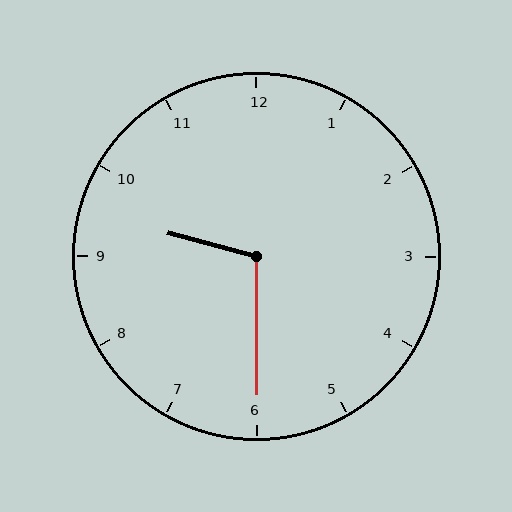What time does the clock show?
9:30.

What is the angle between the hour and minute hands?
Approximately 105 degrees.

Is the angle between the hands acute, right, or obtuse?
It is obtuse.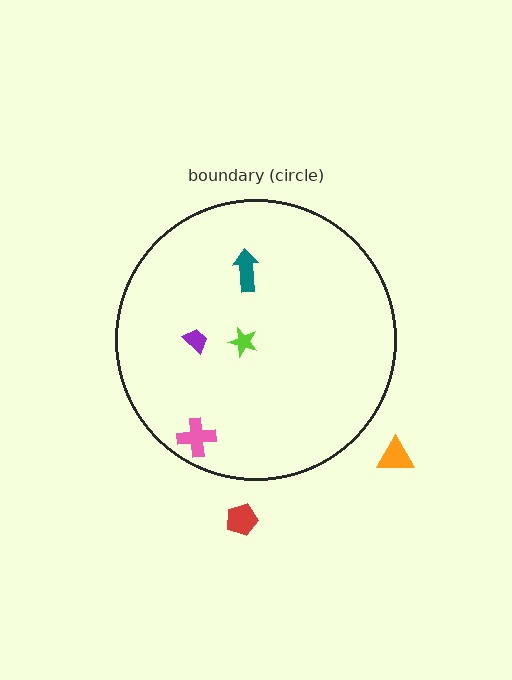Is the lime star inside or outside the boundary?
Inside.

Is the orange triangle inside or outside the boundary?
Outside.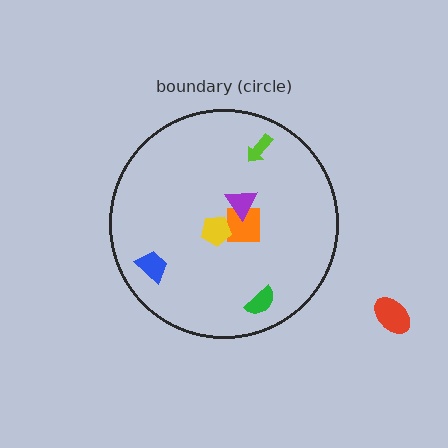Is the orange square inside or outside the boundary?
Inside.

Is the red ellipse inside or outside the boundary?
Outside.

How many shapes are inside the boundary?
6 inside, 1 outside.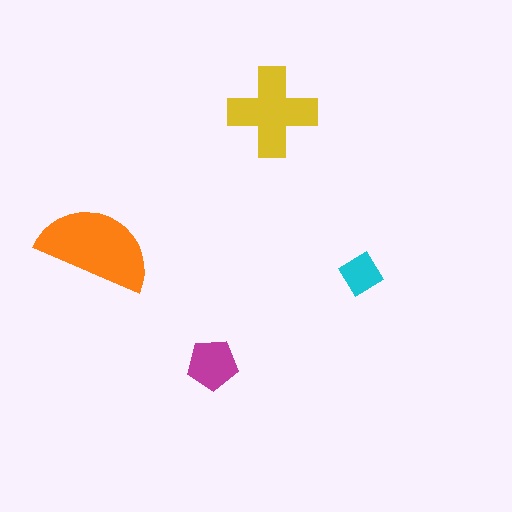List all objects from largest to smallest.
The orange semicircle, the yellow cross, the magenta pentagon, the cyan diamond.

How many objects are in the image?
There are 4 objects in the image.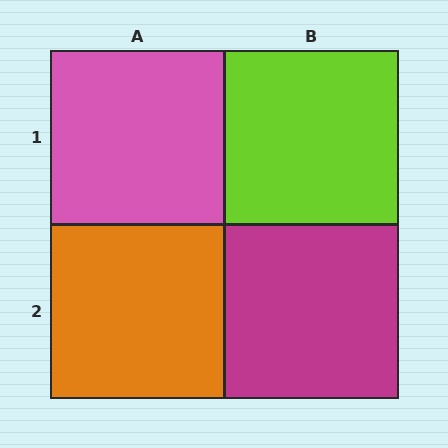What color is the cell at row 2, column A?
Orange.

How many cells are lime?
1 cell is lime.